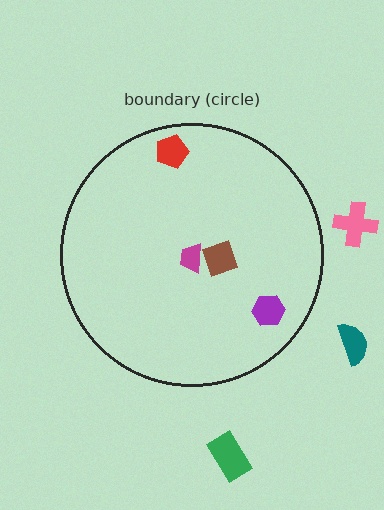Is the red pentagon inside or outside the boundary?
Inside.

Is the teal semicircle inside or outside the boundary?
Outside.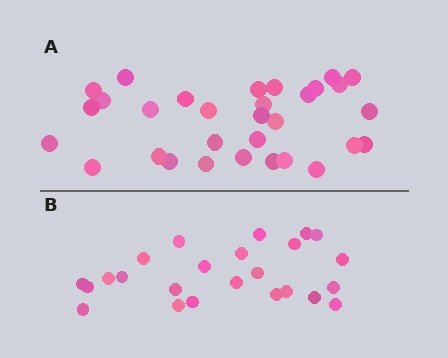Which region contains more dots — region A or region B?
Region A (the top region) has more dots.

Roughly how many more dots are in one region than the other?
Region A has roughly 8 or so more dots than region B.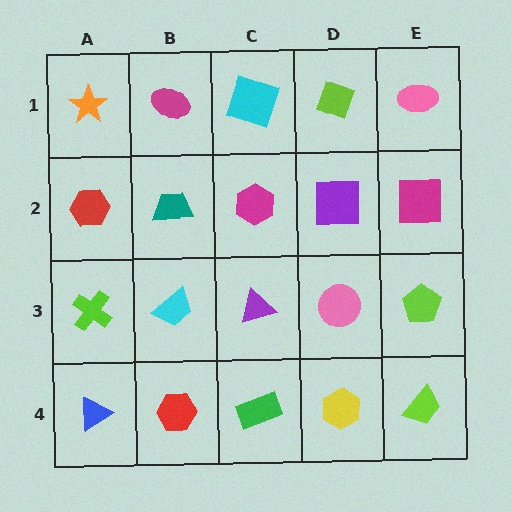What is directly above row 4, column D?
A pink circle.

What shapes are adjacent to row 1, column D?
A purple square (row 2, column D), a cyan square (row 1, column C), a pink ellipse (row 1, column E).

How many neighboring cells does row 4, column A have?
2.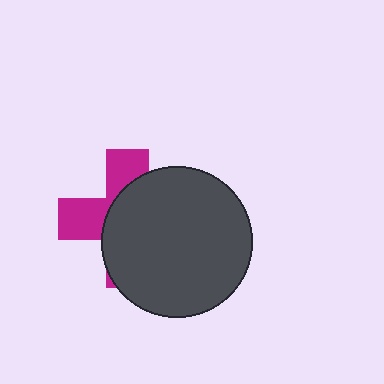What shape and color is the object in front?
The object in front is a dark gray circle.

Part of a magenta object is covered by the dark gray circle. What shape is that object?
It is a cross.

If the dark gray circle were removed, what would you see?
You would see the complete magenta cross.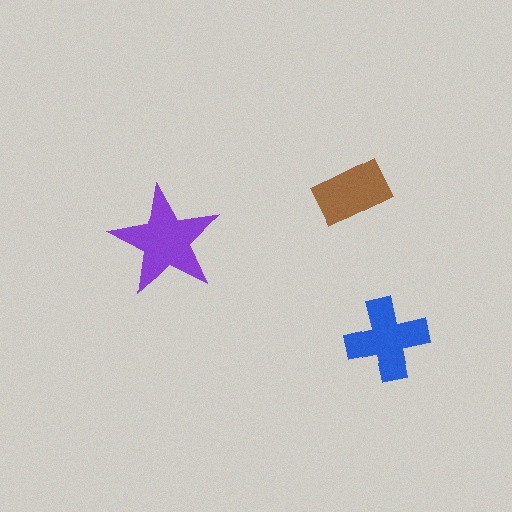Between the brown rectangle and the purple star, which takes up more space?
The purple star.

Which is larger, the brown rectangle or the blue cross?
The blue cross.